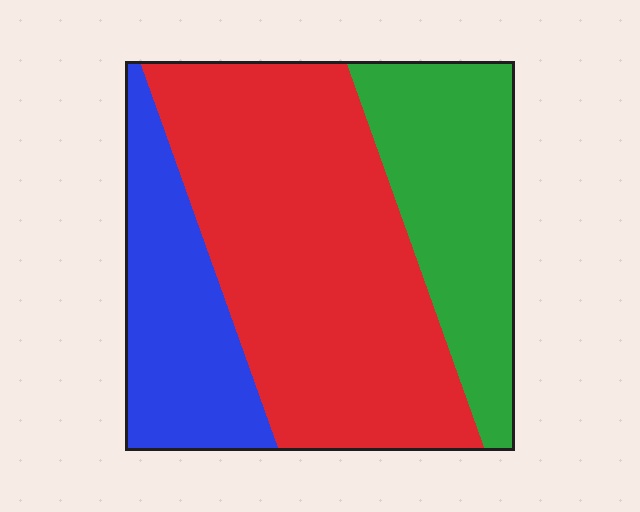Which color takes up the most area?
Red, at roughly 55%.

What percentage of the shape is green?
Green takes up between a sixth and a third of the shape.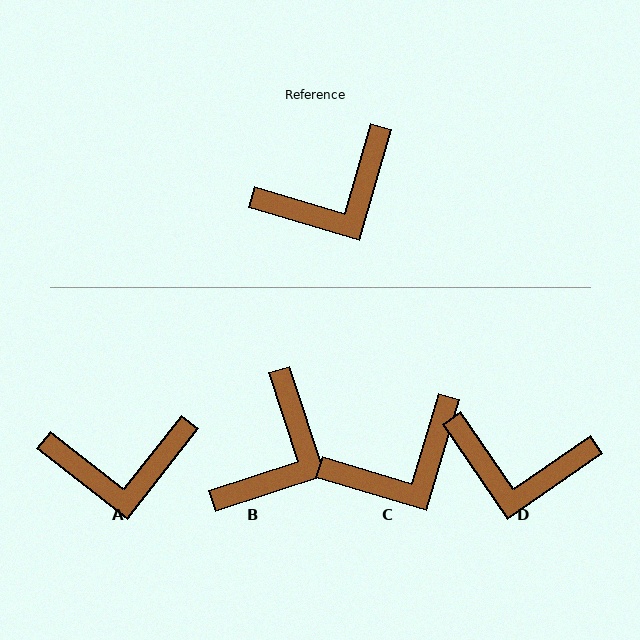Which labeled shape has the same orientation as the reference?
C.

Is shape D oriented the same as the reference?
No, it is off by about 39 degrees.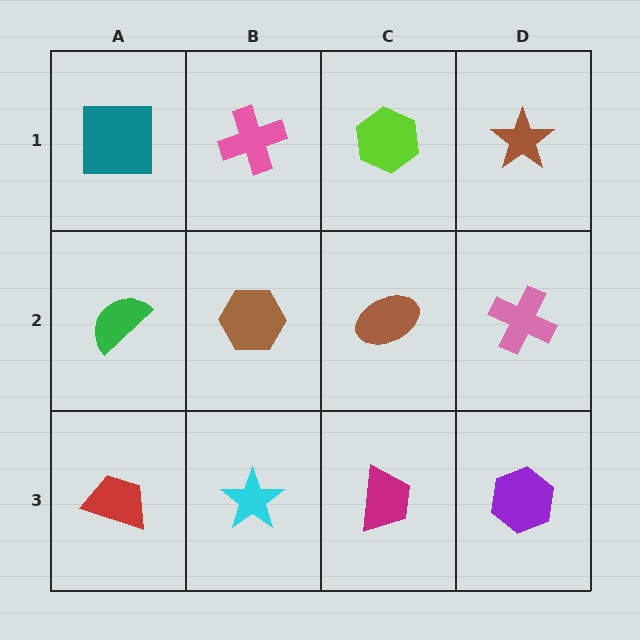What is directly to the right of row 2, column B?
A brown ellipse.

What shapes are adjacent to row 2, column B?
A pink cross (row 1, column B), a cyan star (row 3, column B), a green semicircle (row 2, column A), a brown ellipse (row 2, column C).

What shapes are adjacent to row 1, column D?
A pink cross (row 2, column D), a lime hexagon (row 1, column C).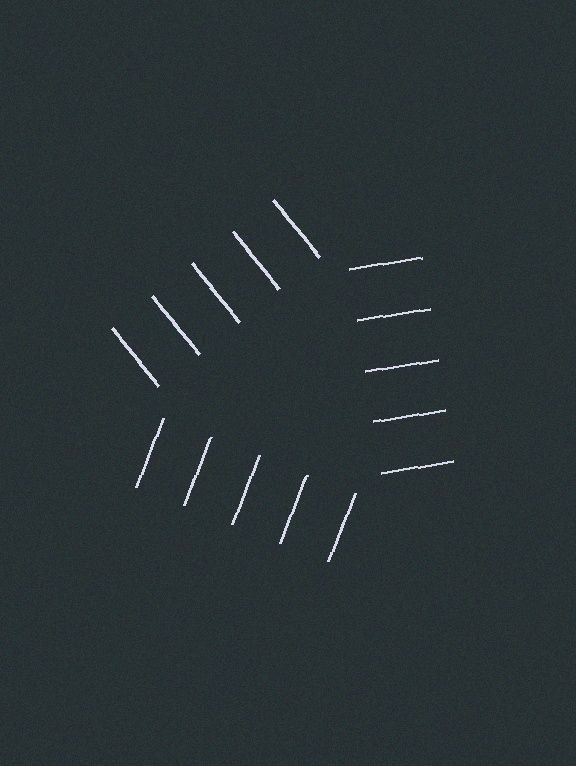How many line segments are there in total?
15 — 5 along each of the 3 edges.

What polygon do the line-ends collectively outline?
An illusory triangle — the line segments terminate on its edges but no continuous stroke is drawn.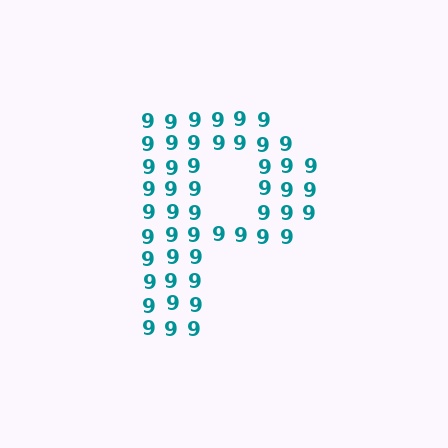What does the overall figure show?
The overall figure shows the letter P.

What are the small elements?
The small elements are digit 9's.